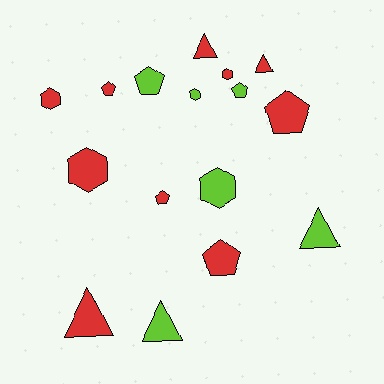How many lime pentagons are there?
There are 2 lime pentagons.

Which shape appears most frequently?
Pentagon, with 6 objects.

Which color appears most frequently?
Red, with 10 objects.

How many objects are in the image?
There are 16 objects.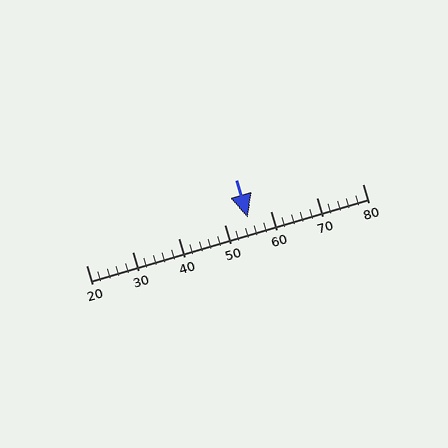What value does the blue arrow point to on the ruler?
The blue arrow points to approximately 55.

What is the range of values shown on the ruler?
The ruler shows values from 20 to 80.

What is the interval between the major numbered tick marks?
The major tick marks are spaced 10 units apart.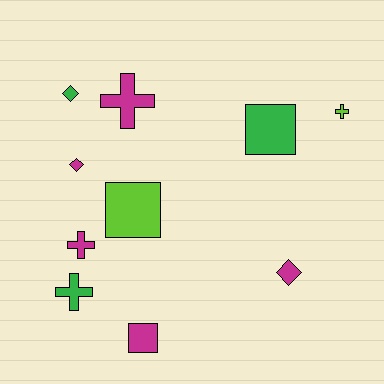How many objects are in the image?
There are 10 objects.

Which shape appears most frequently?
Cross, with 4 objects.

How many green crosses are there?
There is 1 green cross.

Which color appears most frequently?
Magenta, with 5 objects.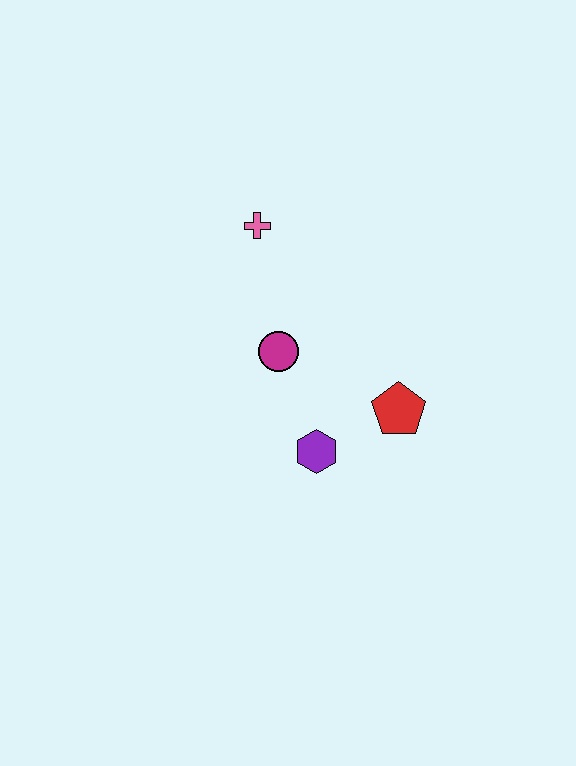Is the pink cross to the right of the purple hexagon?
No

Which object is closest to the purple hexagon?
The red pentagon is closest to the purple hexagon.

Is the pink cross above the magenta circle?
Yes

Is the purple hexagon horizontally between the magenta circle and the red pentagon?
Yes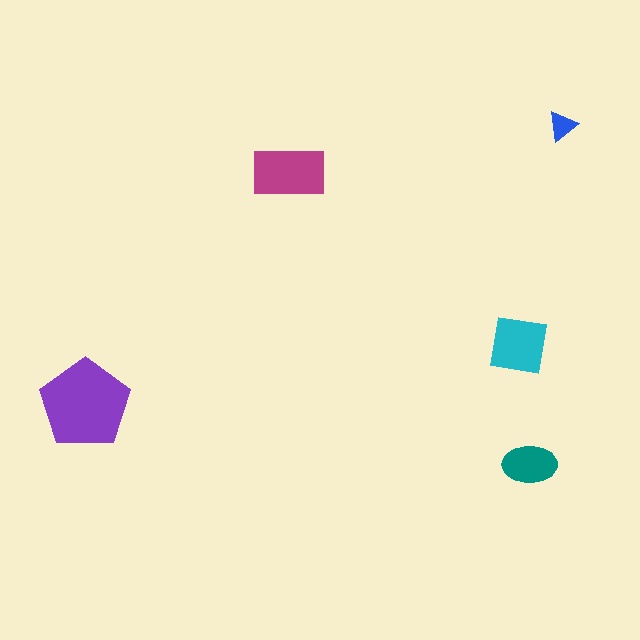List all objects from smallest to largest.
The blue triangle, the teal ellipse, the cyan square, the magenta rectangle, the purple pentagon.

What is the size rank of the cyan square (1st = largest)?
3rd.